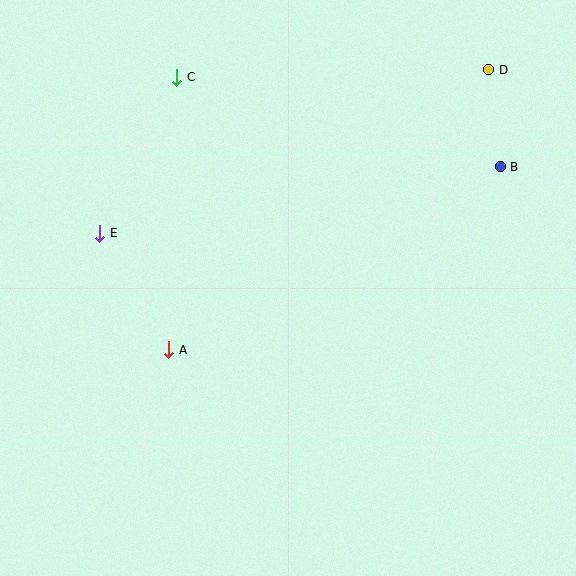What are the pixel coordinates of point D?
Point D is at (489, 70).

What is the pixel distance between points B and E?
The distance between B and E is 406 pixels.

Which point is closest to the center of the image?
Point A at (168, 350) is closest to the center.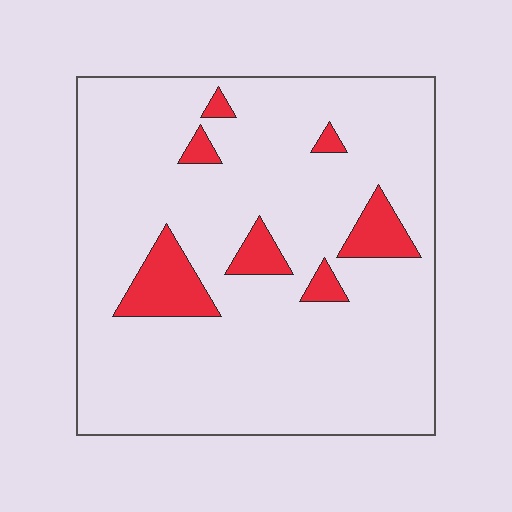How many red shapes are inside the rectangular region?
7.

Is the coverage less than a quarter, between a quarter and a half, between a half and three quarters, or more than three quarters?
Less than a quarter.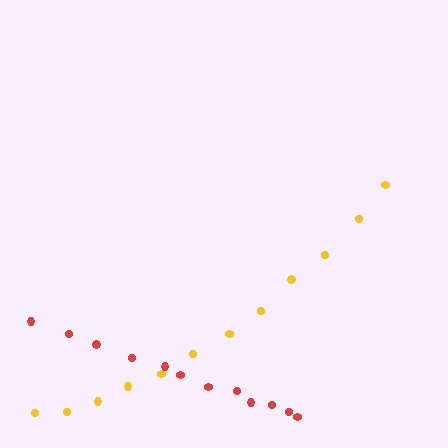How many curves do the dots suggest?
There are 2 distinct paths.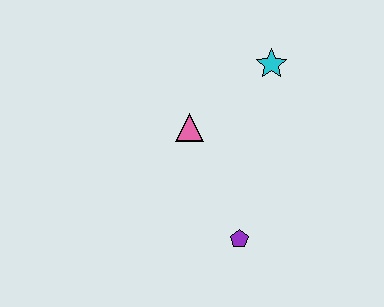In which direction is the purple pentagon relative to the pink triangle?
The purple pentagon is below the pink triangle.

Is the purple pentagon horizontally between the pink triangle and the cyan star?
Yes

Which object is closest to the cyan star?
The pink triangle is closest to the cyan star.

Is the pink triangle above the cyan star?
No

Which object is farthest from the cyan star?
The purple pentagon is farthest from the cyan star.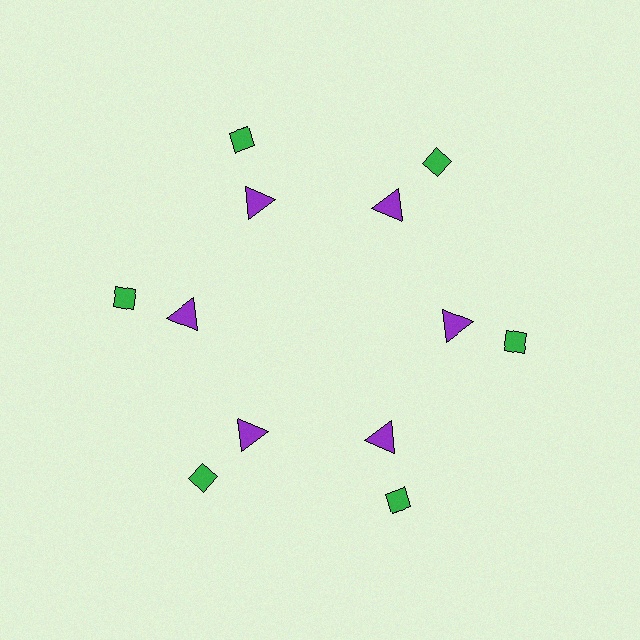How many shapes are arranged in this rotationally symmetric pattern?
There are 12 shapes, arranged in 6 groups of 2.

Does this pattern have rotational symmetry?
Yes, this pattern has 6-fold rotational symmetry. It looks the same after rotating 60 degrees around the center.